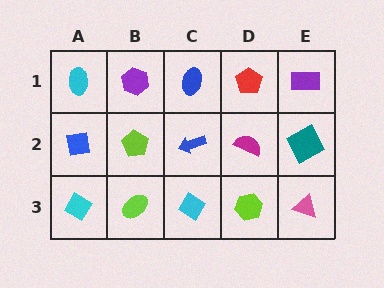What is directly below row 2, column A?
A cyan diamond.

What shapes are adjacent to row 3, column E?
A teal square (row 2, column E), a lime hexagon (row 3, column D).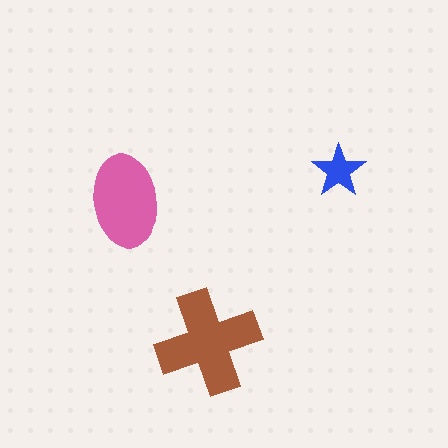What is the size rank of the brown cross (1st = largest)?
1st.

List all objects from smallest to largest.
The blue star, the pink ellipse, the brown cross.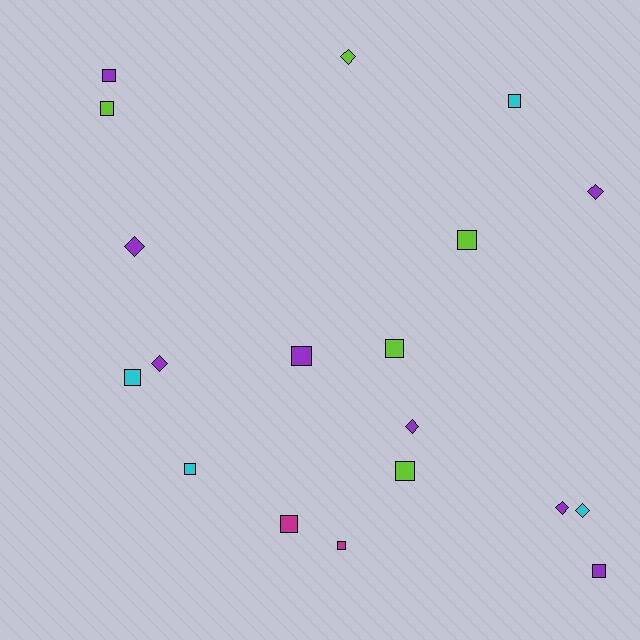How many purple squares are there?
There are 3 purple squares.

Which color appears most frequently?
Purple, with 8 objects.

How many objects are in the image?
There are 19 objects.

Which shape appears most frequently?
Square, with 12 objects.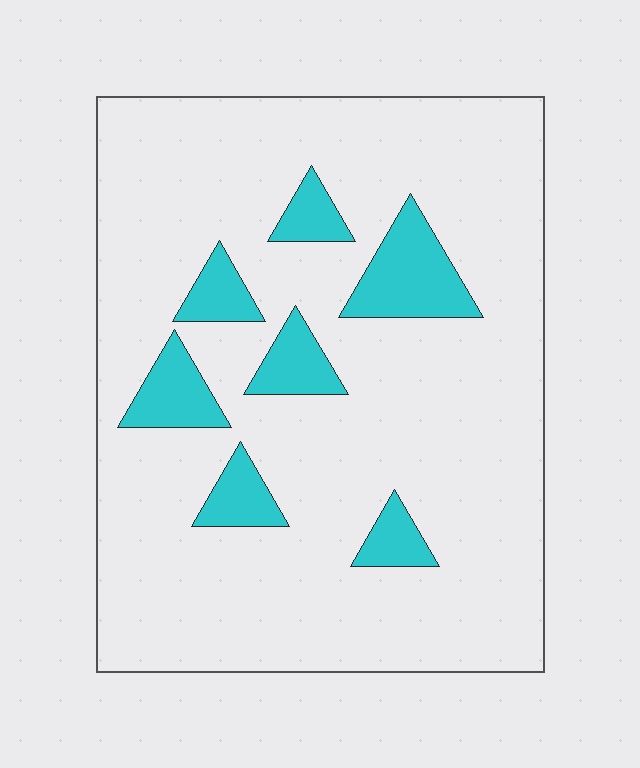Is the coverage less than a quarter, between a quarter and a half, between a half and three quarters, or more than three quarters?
Less than a quarter.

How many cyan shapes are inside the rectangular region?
7.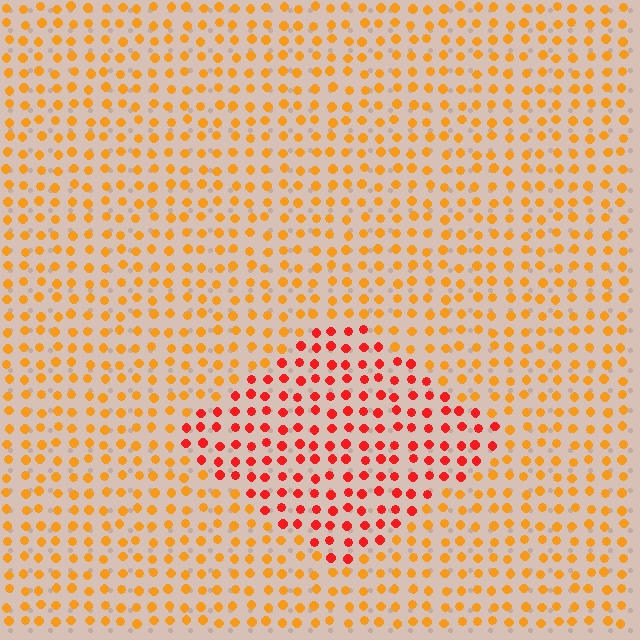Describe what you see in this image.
The image is filled with small orange elements in a uniform arrangement. A diamond-shaped region is visible where the elements are tinted to a slightly different hue, forming a subtle color boundary.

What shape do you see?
I see a diamond.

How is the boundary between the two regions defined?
The boundary is defined purely by a slight shift in hue (about 37 degrees). Spacing, size, and orientation are identical on both sides.